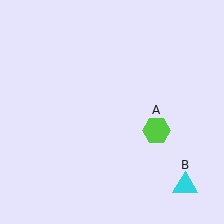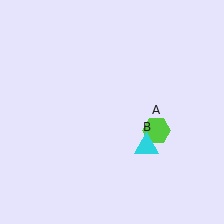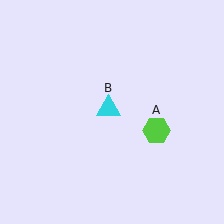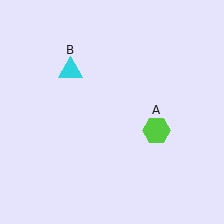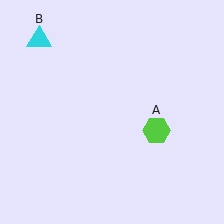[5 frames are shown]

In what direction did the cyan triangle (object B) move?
The cyan triangle (object B) moved up and to the left.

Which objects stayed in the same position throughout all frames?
Lime hexagon (object A) remained stationary.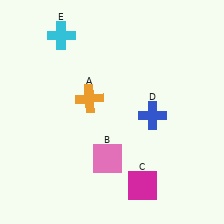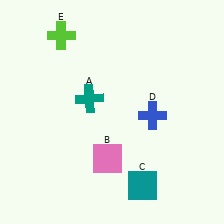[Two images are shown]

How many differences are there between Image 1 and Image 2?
There are 3 differences between the two images.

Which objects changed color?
A changed from orange to teal. C changed from magenta to teal. E changed from cyan to lime.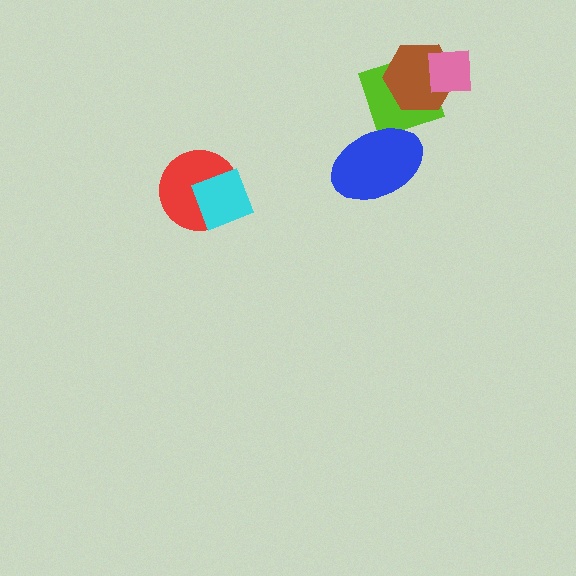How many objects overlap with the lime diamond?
3 objects overlap with the lime diamond.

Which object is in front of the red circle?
The cyan diamond is in front of the red circle.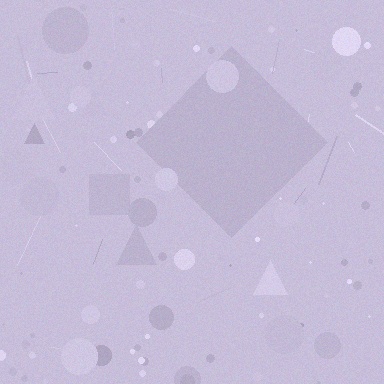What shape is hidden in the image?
A diamond is hidden in the image.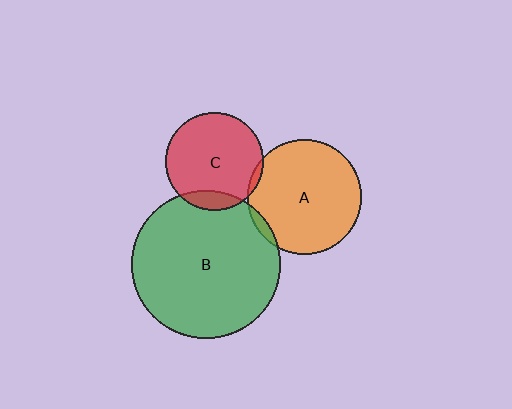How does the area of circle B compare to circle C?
Approximately 2.3 times.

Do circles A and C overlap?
Yes.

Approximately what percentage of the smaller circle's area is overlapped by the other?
Approximately 5%.